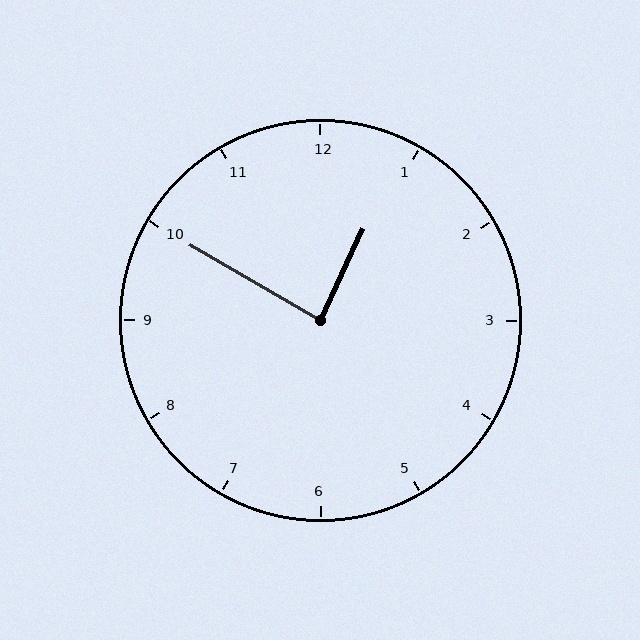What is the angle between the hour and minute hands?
Approximately 85 degrees.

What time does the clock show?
12:50.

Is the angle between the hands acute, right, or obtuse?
It is right.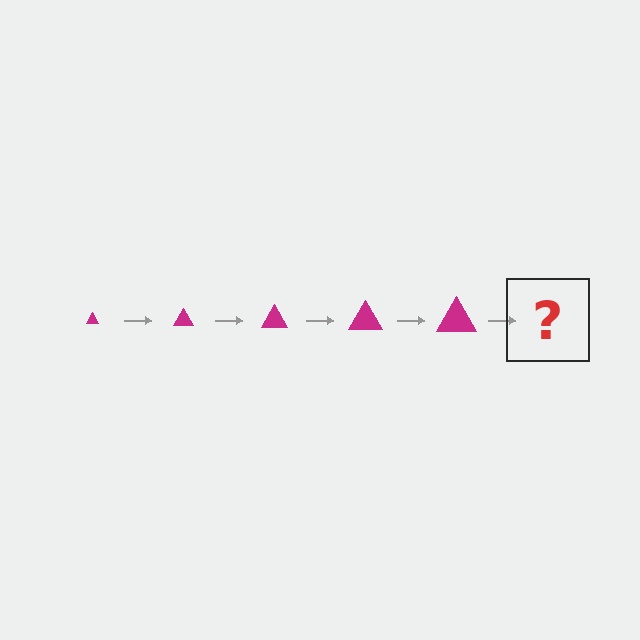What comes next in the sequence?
The next element should be a magenta triangle, larger than the previous one.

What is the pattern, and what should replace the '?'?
The pattern is that the triangle gets progressively larger each step. The '?' should be a magenta triangle, larger than the previous one.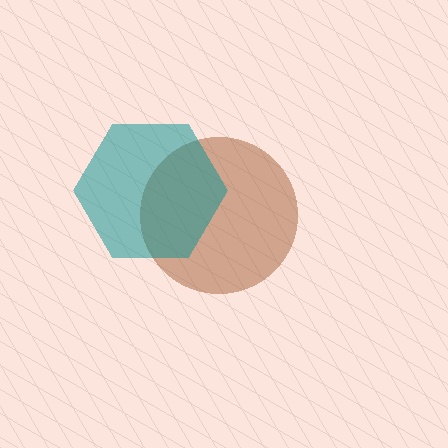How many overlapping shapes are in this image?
There are 2 overlapping shapes in the image.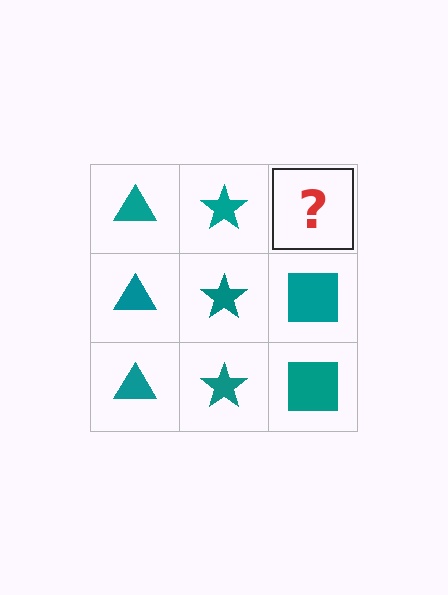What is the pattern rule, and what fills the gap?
The rule is that each column has a consistent shape. The gap should be filled with a teal square.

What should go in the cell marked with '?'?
The missing cell should contain a teal square.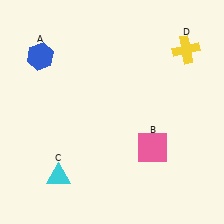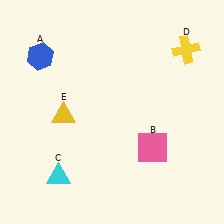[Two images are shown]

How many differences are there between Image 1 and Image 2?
There is 1 difference between the two images.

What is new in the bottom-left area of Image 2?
A yellow triangle (E) was added in the bottom-left area of Image 2.